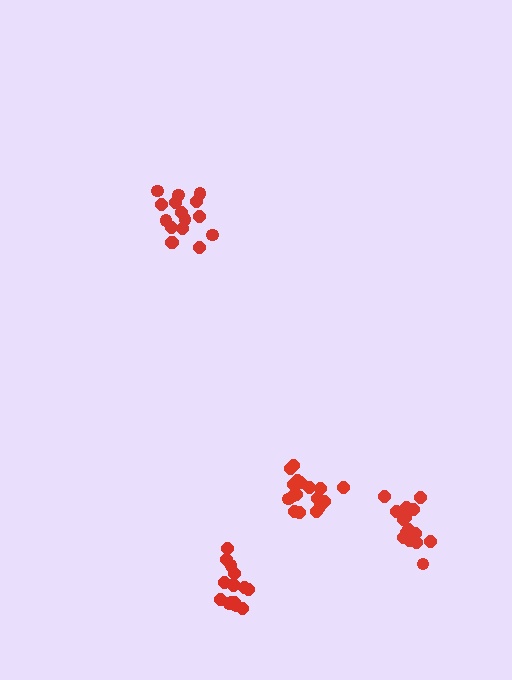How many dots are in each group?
Group 1: 15 dots, Group 2: 17 dots, Group 3: 16 dots, Group 4: 17 dots (65 total).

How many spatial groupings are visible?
There are 4 spatial groupings.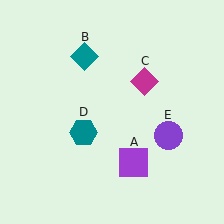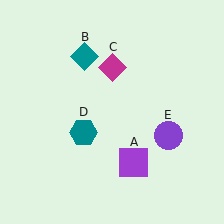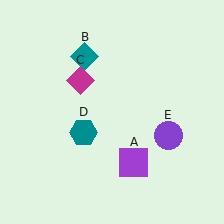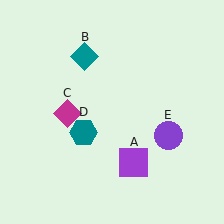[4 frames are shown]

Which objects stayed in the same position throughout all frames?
Purple square (object A) and teal diamond (object B) and teal hexagon (object D) and purple circle (object E) remained stationary.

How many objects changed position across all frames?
1 object changed position: magenta diamond (object C).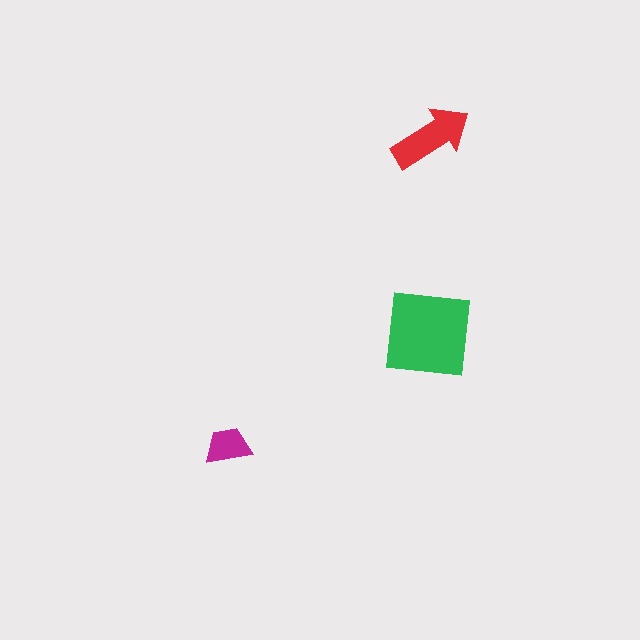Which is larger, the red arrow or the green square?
The green square.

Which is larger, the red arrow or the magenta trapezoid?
The red arrow.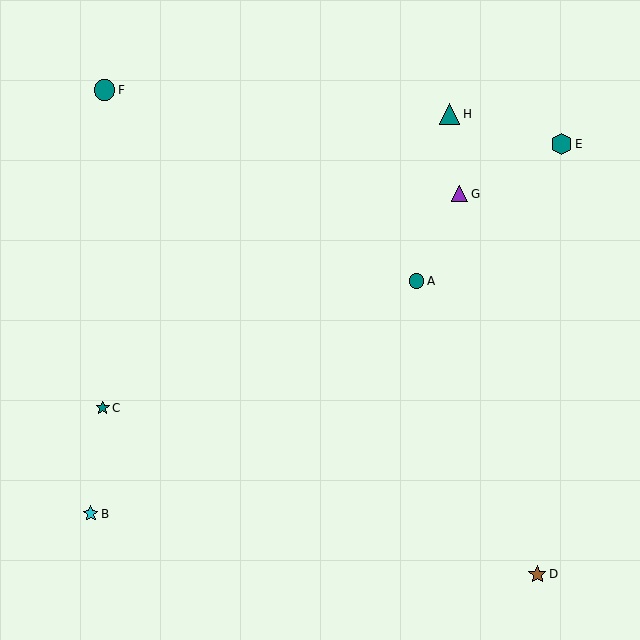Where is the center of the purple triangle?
The center of the purple triangle is at (460, 194).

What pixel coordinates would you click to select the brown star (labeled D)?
Click at (537, 574) to select the brown star D.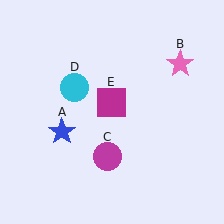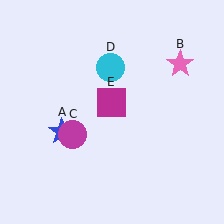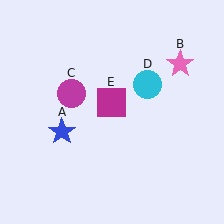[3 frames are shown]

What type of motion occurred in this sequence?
The magenta circle (object C), cyan circle (object D) rotated clockwise around the center of the scene.